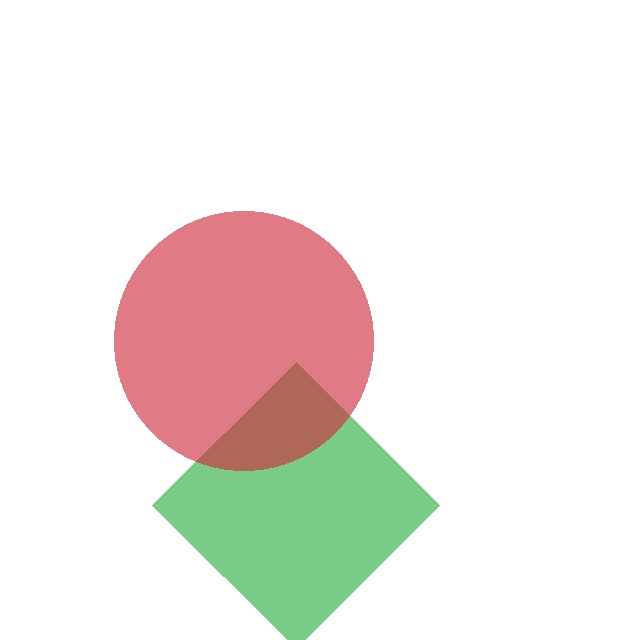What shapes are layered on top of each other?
The layered shapes are: a green diamond, a red circle.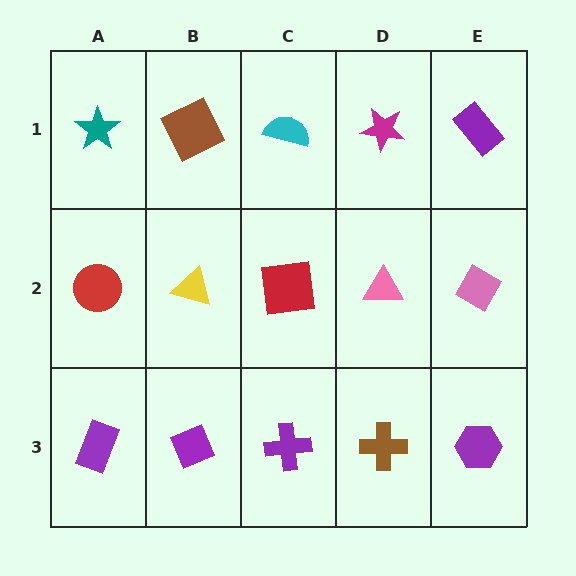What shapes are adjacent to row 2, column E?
A purple rectangle (row 1, column E), a purple hexagon (row 3, column E), a pink triangle (row 2, column D).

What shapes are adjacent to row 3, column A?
A red circle (row 2, column A), a purple diamond (row 3, column B).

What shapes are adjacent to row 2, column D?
A magenta star (row 1, column D), a brown cross (row 3, column D), a red square (row 2, column C), a pink diamond (row 2, column E).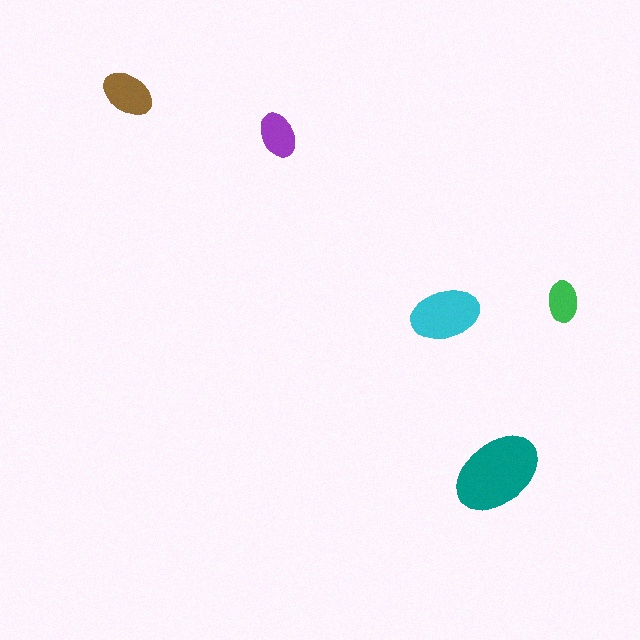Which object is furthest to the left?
The brown ellipse is leftmost.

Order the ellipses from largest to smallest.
the teal one, the cyan one, the brown one, the purple one, the green one.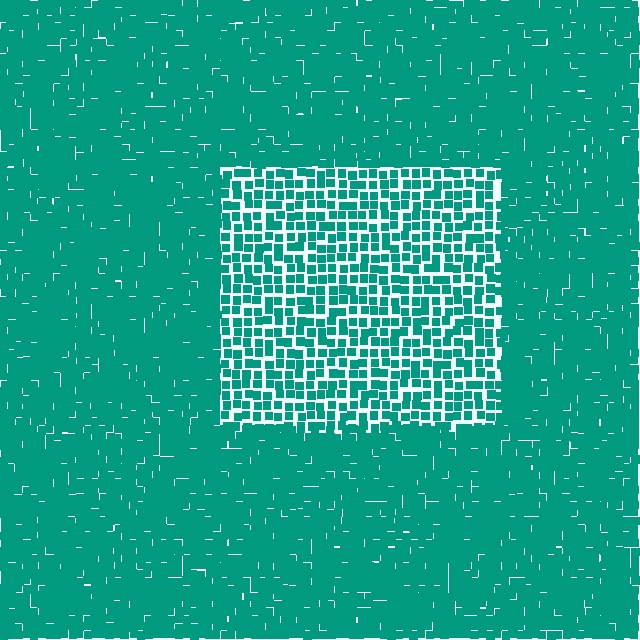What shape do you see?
I see a rectangle.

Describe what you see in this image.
The image contains small teal elements arranged at two different densities. A rectangle-shaped region is visible where the elements are less densely packed than the surrounding area.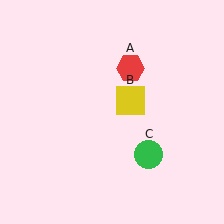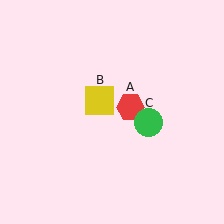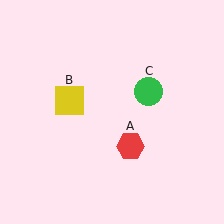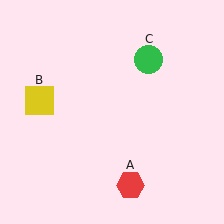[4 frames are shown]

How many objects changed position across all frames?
3 objects changed position: red hexagon (object A), yellow square (object B), green circle (object C).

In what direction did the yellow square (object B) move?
The yellow square (object B) moved left.